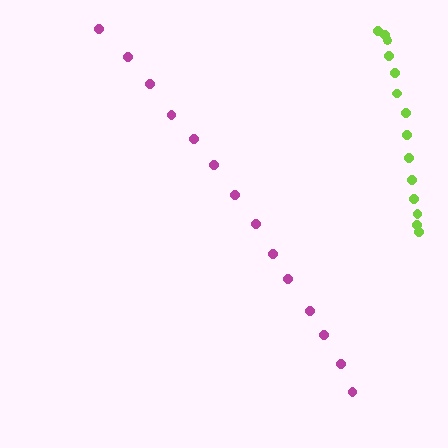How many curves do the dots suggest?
There are 2 distinct paths.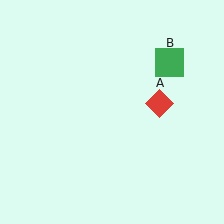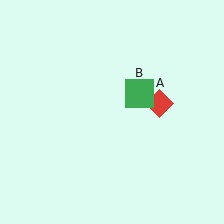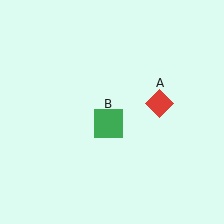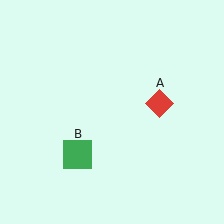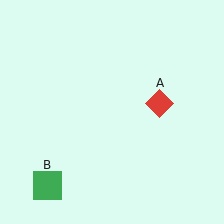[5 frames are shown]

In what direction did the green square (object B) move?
The green square (object B) moved down and to the left.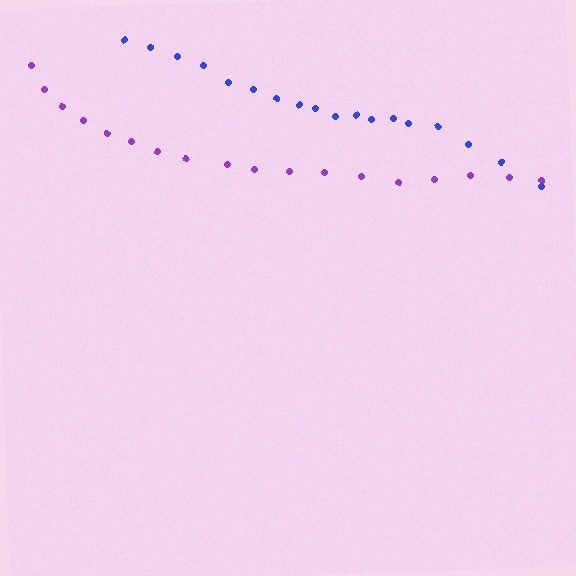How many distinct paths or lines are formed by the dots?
There are 2 distinct paths.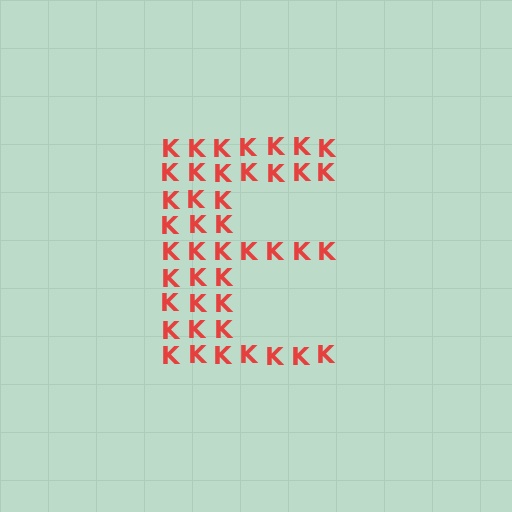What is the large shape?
The large shape is the letter E.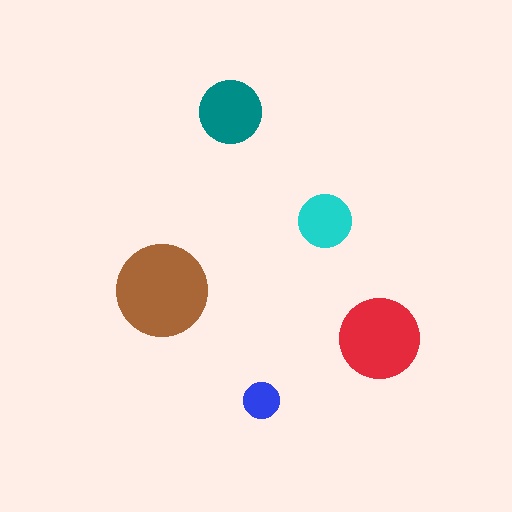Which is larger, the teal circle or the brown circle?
The brown one.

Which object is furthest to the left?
The brown circle is leftmost.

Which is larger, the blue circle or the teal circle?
The teal one.